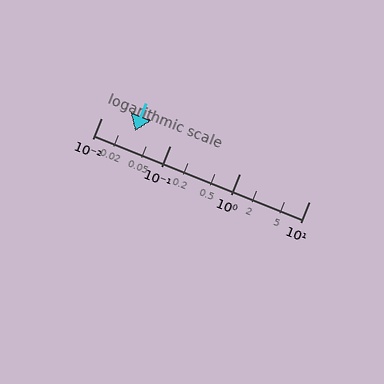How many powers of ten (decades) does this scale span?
The scale spans 3 decades, from 0.01 to 10.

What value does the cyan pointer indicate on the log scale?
The pointer indicates approximately 0.031.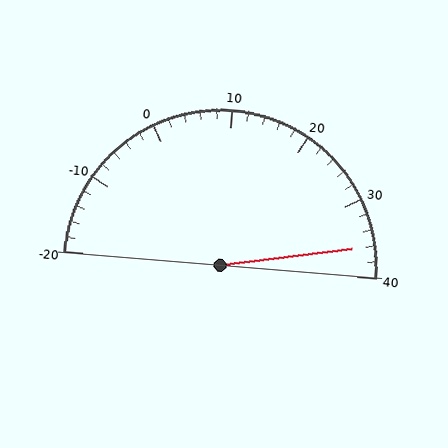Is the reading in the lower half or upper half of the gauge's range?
The reading is in the upper half of the range (-20 to 40).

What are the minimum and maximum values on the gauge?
The gauge ranges from -20 to 40.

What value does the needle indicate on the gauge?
The needle indicates approximately 36.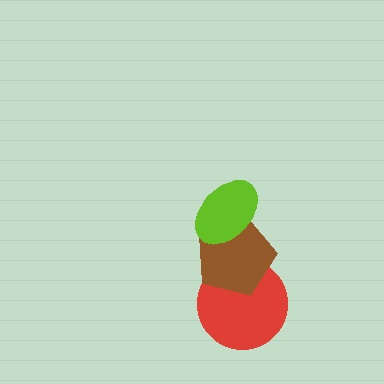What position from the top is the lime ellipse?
The lime ellipse is 1st from the top.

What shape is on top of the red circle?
The brown pentagon is on top of the red circle.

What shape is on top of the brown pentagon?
The lime ellipse is on top of the brown pentagon.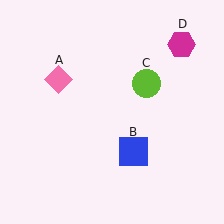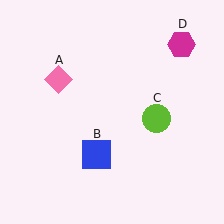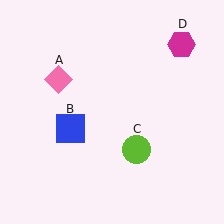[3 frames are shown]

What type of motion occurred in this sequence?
The blue square (object B), lime circle (object C) rotated clockwise around the center of the scene.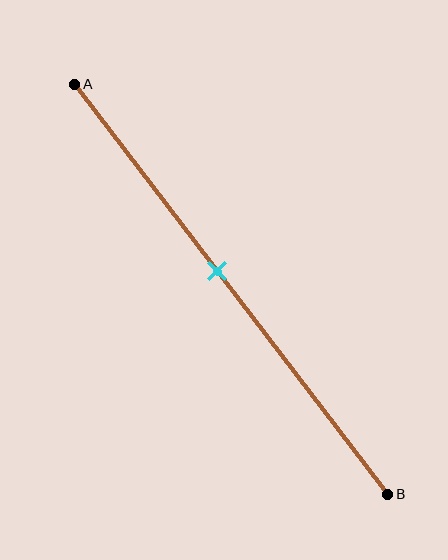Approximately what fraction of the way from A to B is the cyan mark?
The cyan mark is approximately 45% of the way from A to B.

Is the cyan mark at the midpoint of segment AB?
No, the mark is at about 45% from A, not at the 50% midpoint.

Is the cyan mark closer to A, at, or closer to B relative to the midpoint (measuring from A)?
The cyan mark is closer to point A than the midpoint of segment AB.